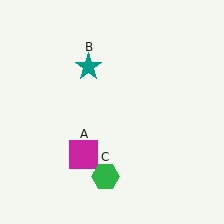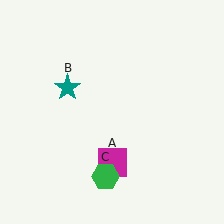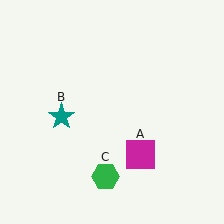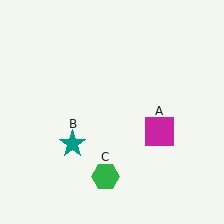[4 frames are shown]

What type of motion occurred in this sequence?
The magenta square (object A), teal star (object B) rotated counterclockwise around the center of the scene.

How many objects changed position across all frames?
2 objects changed position: magenta square (object A), teal star (object B).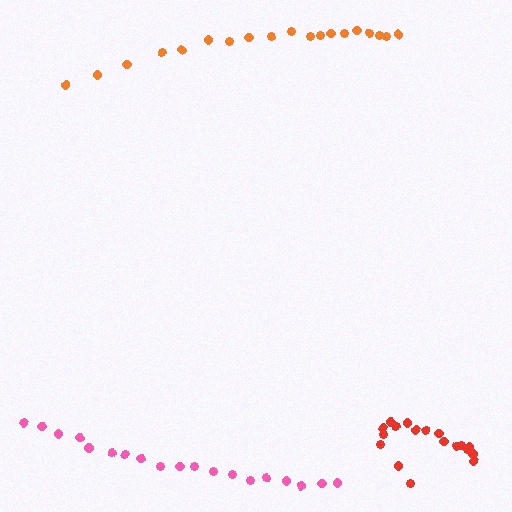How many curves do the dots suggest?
There are 3 distinct paths.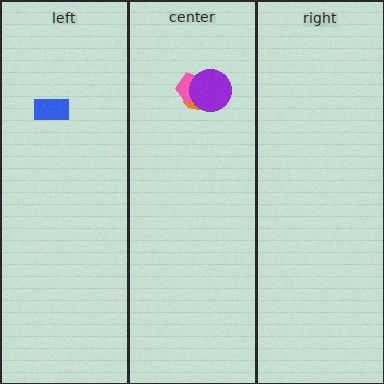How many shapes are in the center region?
3.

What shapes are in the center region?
The orange ellipse, the pink pentagon, the purple circle.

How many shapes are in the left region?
1.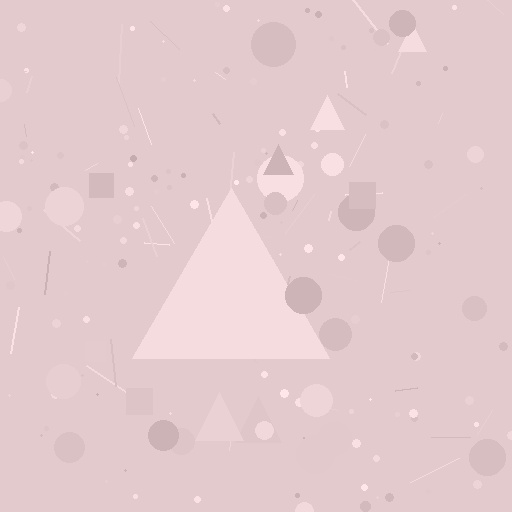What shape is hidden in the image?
A triangle is hidden in the image.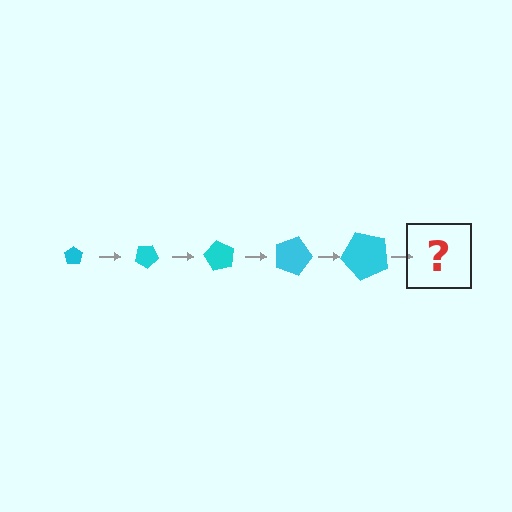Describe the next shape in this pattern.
It should be a pentagon, larger than the previous one and rotated 150 degrees from the start.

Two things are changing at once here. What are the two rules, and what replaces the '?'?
The two rules are that the pentagon grows larger each step and it rotates 30 degrees each step. The '?' should be a pentagon, larger than the previous one and rotated 150 degrees from the start.